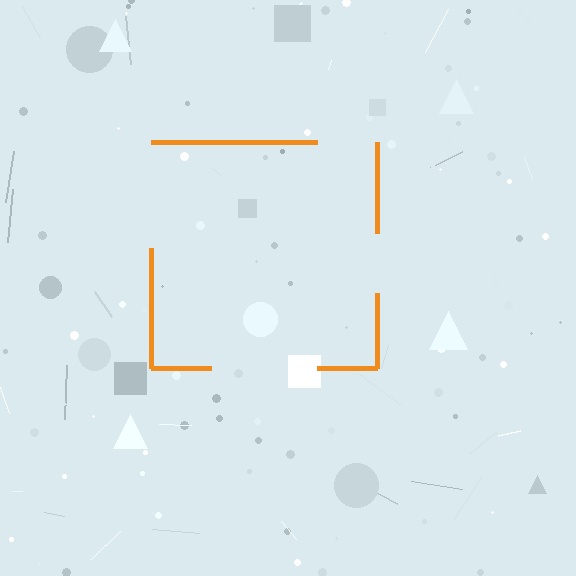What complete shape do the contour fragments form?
The contour fragments form a square.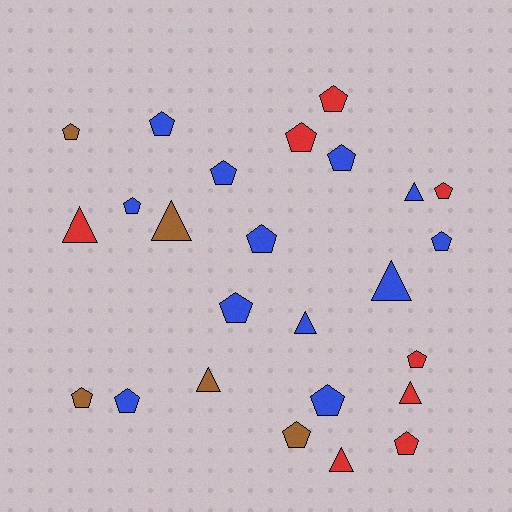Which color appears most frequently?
Blue, with 12 objects.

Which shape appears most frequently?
Pentagon, with 17 objects.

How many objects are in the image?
There are 25 objects.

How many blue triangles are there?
There are 3 blue triangles.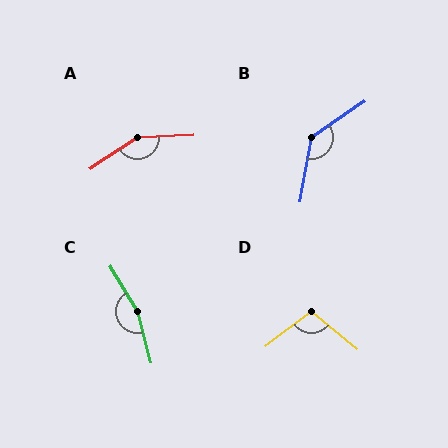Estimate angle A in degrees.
Approximately 148 degrees.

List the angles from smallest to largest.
D (103°), B (134°), A (148°), C (164°).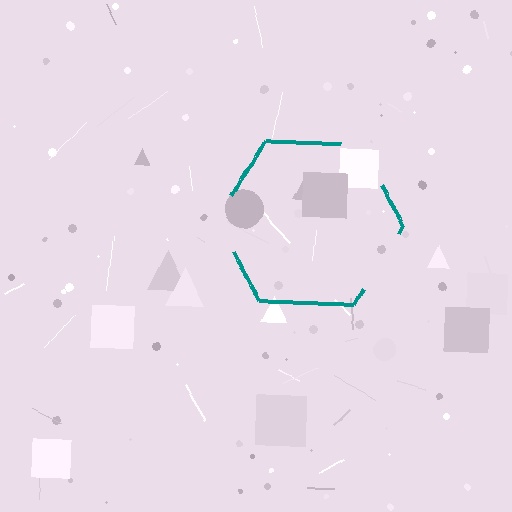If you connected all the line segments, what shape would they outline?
They would outline a hexagon.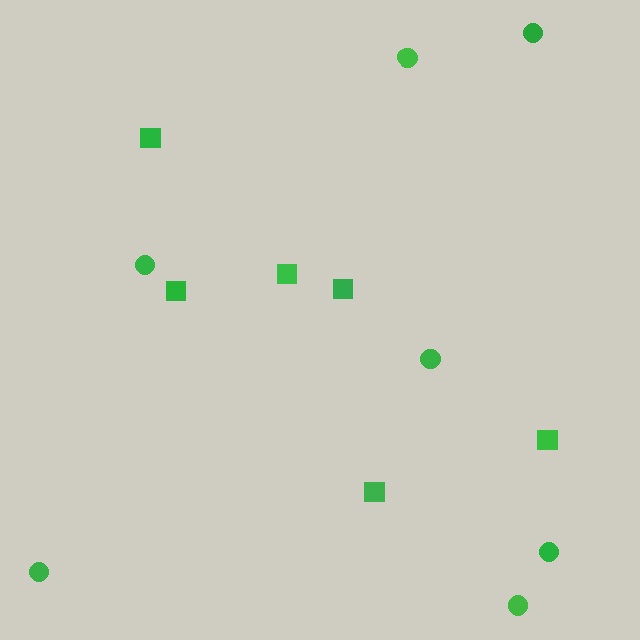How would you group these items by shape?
There are 2 groups: one group of circles (7) and one group of squares (6).